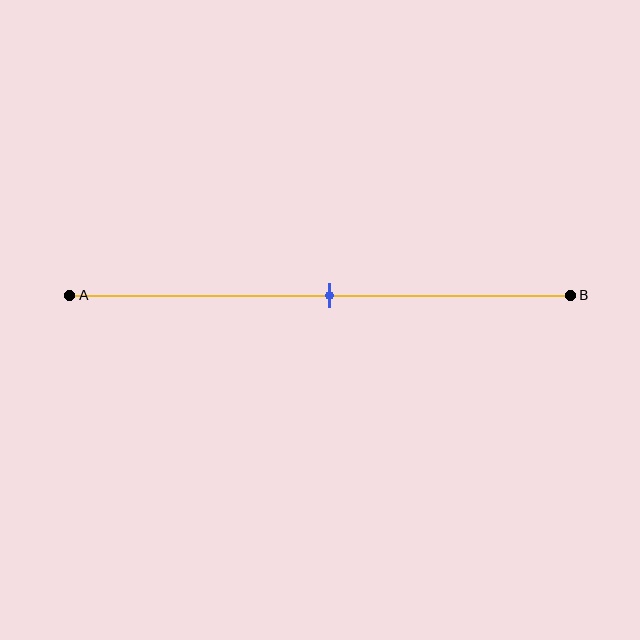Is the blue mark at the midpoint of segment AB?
Yes, the mark is approximately at the midpoint.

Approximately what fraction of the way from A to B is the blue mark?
The blue mark is approximately 50% of the way from A to B.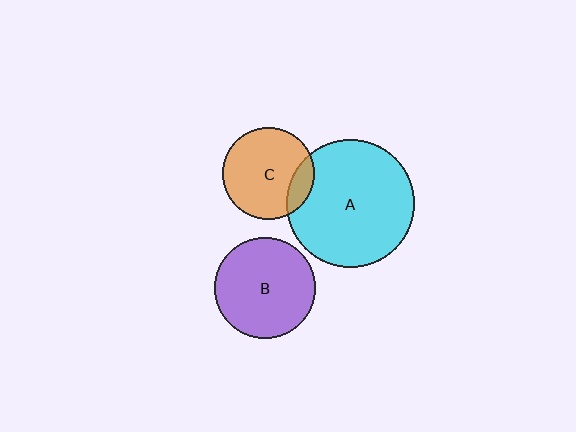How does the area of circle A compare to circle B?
Approximately 1.6 times.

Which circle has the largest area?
Circle A (cyan).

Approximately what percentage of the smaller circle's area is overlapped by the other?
Approximately 15%.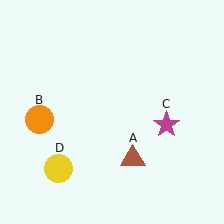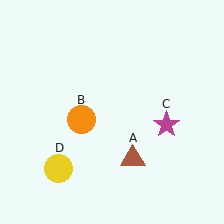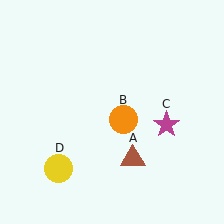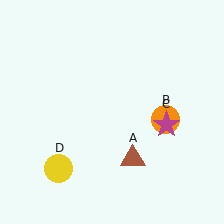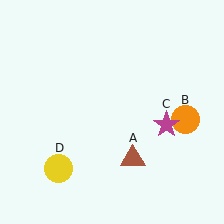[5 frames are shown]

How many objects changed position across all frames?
1 object changed position: orange circle (object B).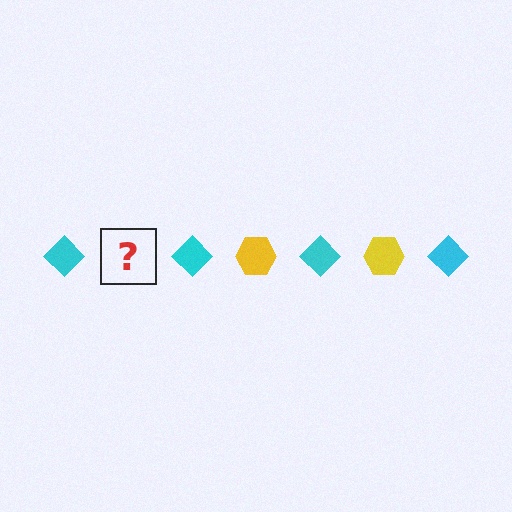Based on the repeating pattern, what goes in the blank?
The blank should be a yellow hexagon.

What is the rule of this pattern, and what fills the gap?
The rule is that the pattern alternates between cyan diamond and yellow hexagon. The gap should be filled with a yellow hexagon.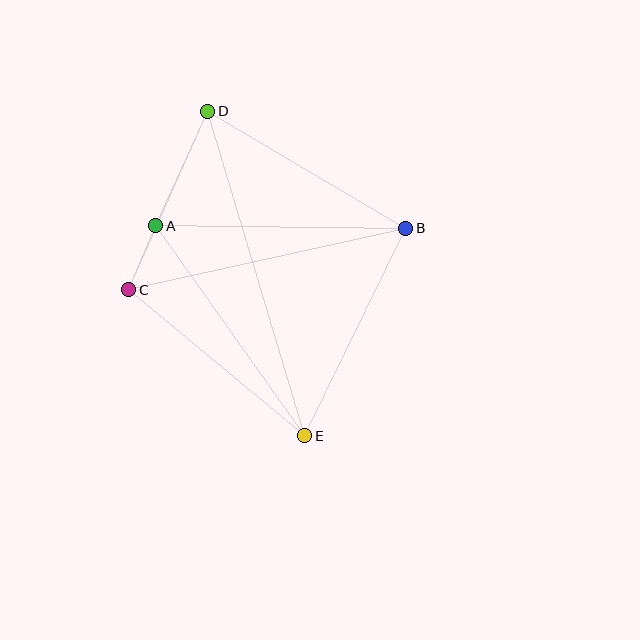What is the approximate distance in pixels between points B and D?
The distance between B and D is approximately 230 pixels.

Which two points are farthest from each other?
Points D and E are farthest from each other.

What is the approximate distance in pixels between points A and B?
The distance between A and B is approximately 250 pixels.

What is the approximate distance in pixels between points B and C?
The distance between B and C is approximately 284 pixels.